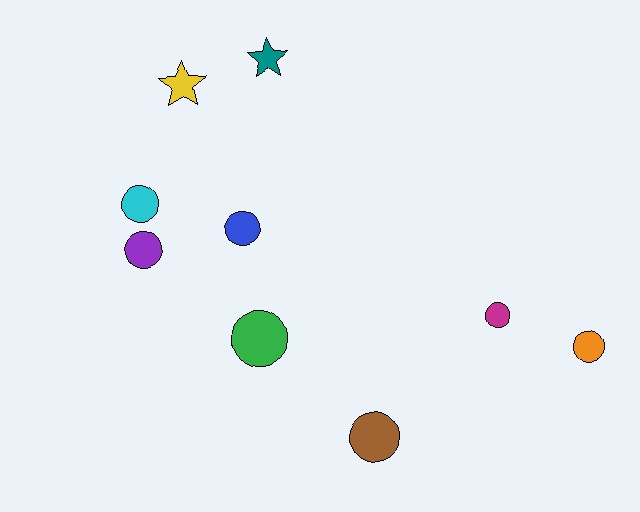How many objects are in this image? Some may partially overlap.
There are 9 objects.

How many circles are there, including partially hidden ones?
There are 7 circles.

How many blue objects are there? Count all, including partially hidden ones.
There is 1 blue object.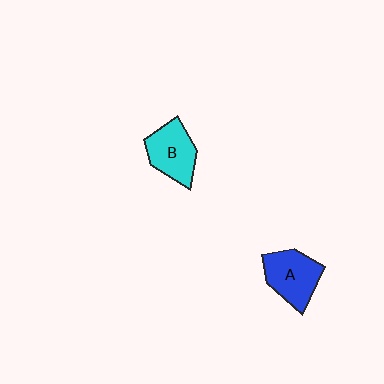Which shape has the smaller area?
Shape B (cyan).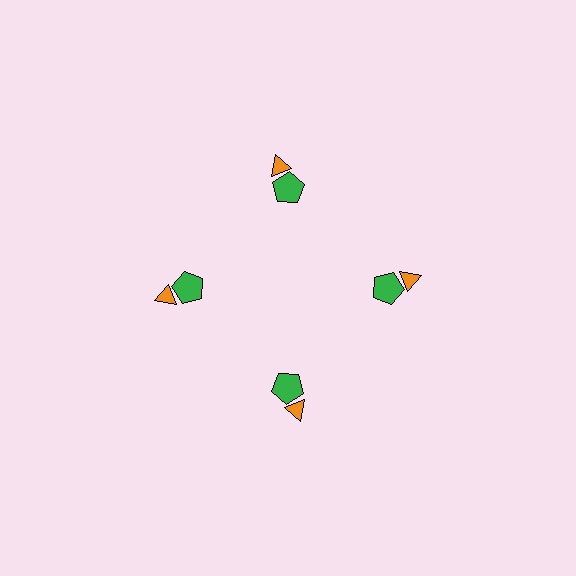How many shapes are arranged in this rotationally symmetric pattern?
There are 8 shapes, arranged in 4 groups of 2.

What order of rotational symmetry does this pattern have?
This pattern has 4-fold rotational symmetry.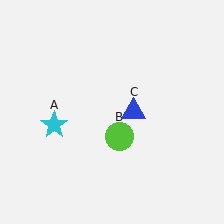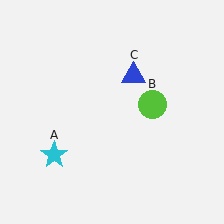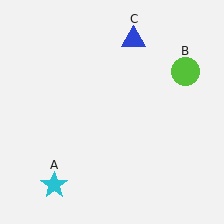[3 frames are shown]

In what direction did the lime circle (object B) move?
The lime circle (object B) moved up and to the right.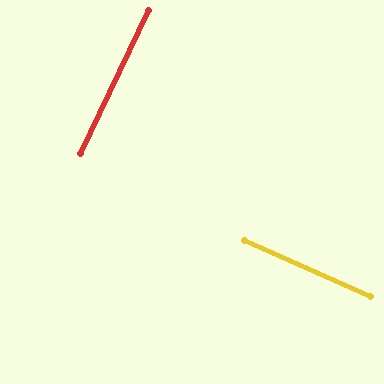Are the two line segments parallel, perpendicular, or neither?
Perpendicular — they meet at approximately 88°.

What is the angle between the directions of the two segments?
Approximately 88 degrees.